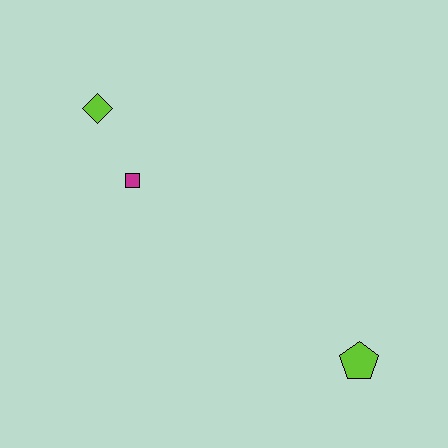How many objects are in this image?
There are 3 objects.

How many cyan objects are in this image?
There are no cyan objects.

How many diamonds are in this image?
There is 1 diamond.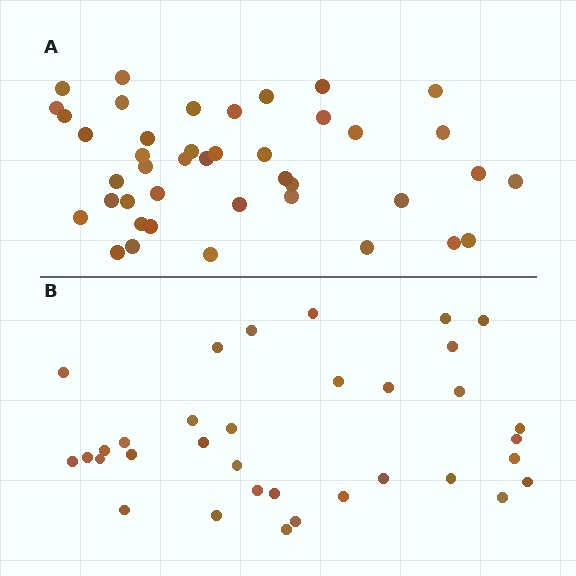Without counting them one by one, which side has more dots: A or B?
Region A (the top region) has more dots.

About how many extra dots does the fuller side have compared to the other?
Region A has roughly 8 or so more dots than region B.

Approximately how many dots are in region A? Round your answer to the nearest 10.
About 40 dots. (The exact count is 42, which rounds to 40.)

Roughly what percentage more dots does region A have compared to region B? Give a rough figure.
About 25% more.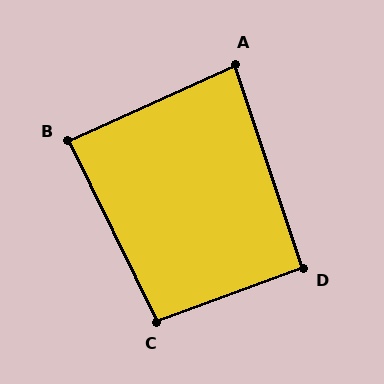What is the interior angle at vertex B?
Approximately 88 degrees (approximately right).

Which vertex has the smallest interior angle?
A, at approximately 84 degrees.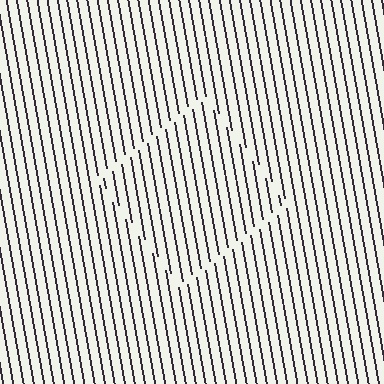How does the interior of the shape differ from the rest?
The interior of the shape contains the same grating, shifted by half a period — the contour is defined by the phase discontinuity where line-ends from the inner and outer gratings abut.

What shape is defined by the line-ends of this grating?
An illusory square. The interior of the shape contains the same grating, shifted by half a period — the contour is defined by the phase discontinuity where line-ends from the inner and outer gratings abut.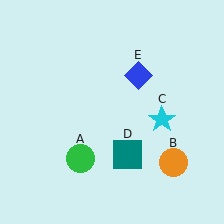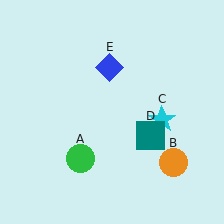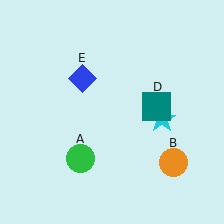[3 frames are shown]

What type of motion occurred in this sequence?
The teal square (object D), blue diamond (object E) rotated counterclockwise around the center of the scene.